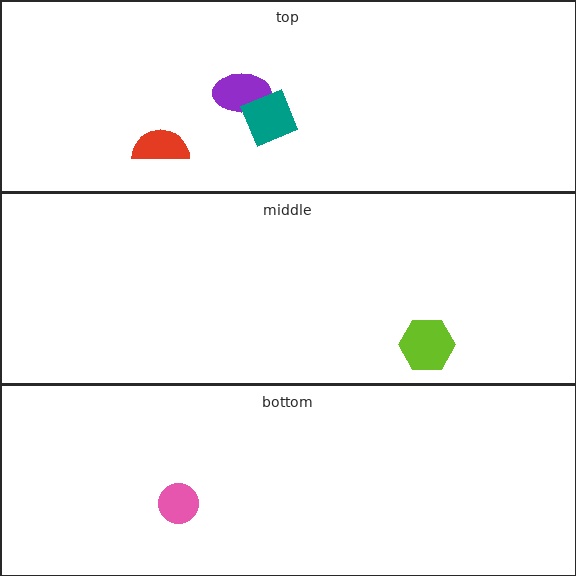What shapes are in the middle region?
The lime hexagon.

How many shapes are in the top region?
3.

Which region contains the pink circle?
The bottom region.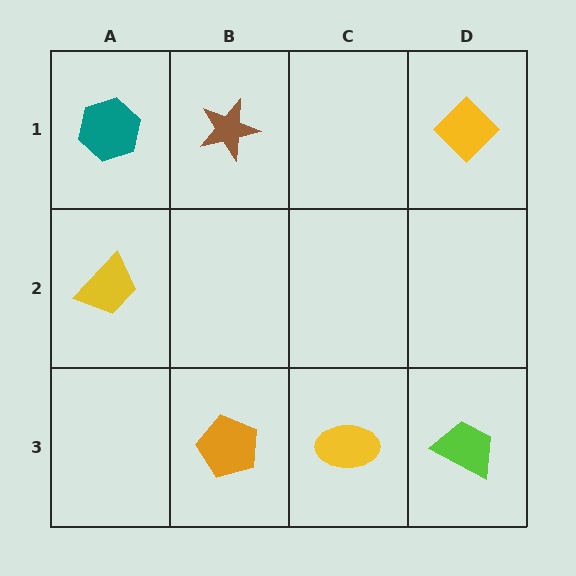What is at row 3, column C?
A yellow ellipse.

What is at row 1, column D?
A yellow diamond.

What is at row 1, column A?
A teal hexagon.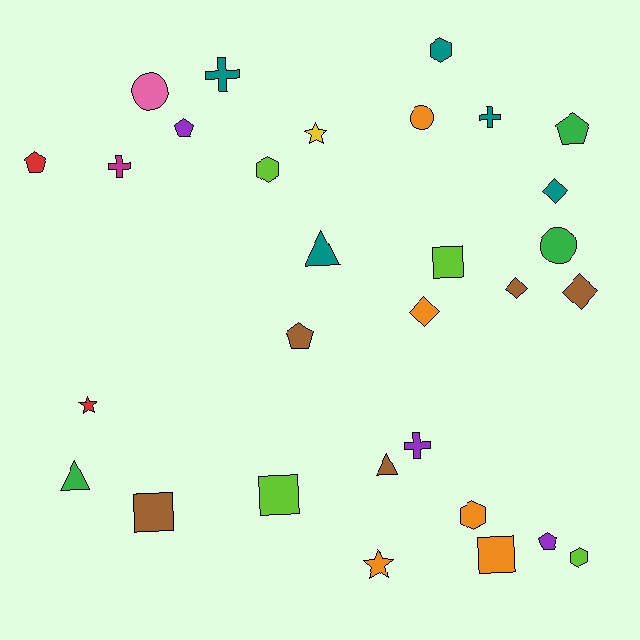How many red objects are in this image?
There are 2 red objects.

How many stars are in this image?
There are 3 stars.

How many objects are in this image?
There are 30 objects.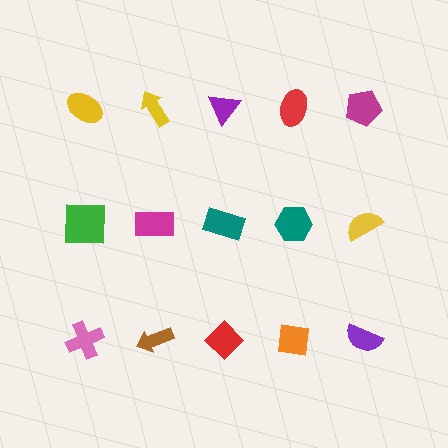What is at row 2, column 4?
A teal hexagon.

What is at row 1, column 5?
A magenta pentagon.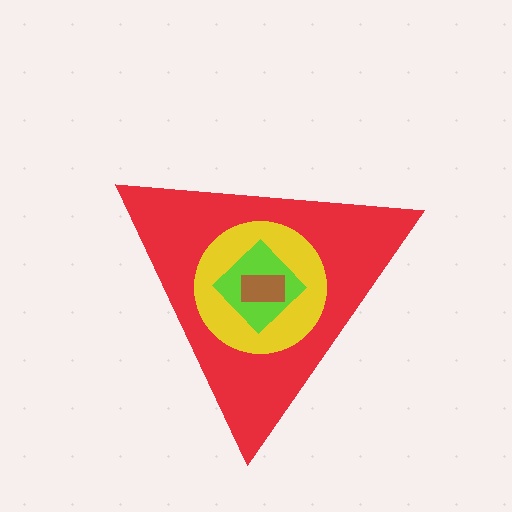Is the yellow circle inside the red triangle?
Yes.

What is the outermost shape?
The red triangle.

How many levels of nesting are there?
4.